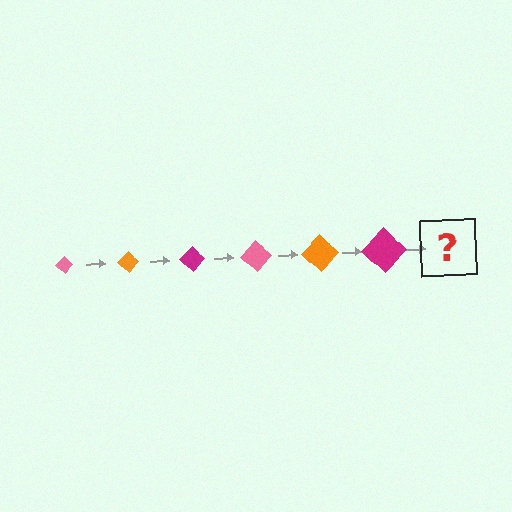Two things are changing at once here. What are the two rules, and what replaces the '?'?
The two rules are that the diamond grows larger each step and the color cycles through pink, orange, and magenta. The '?' should be a pink diamond, larger than the previous one.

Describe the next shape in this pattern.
It should be a pink diamond, larger than the previous one.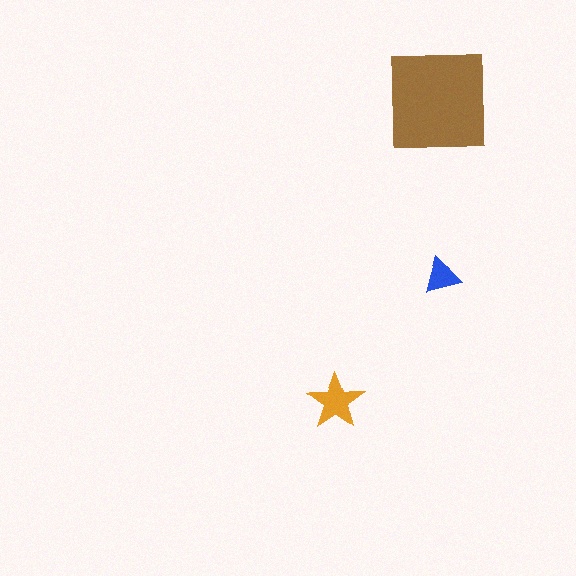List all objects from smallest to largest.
The blue triangle, the orange star, the brown square.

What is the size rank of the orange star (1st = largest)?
2nd.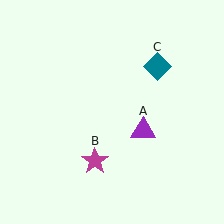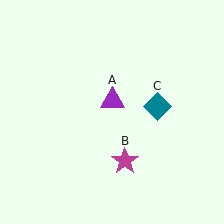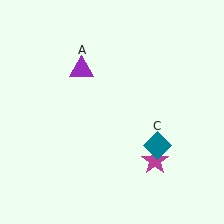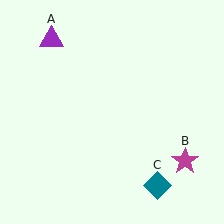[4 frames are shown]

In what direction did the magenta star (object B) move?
The magenta star (object B) moved right.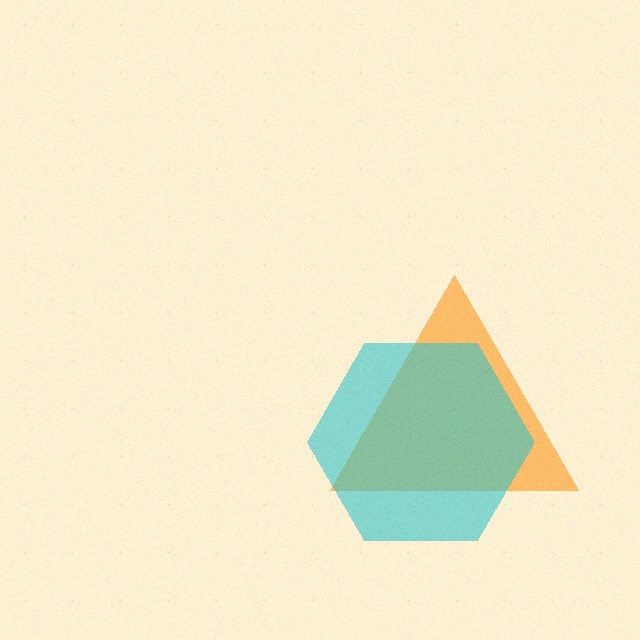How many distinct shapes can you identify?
There are 2 distinct shapes: an orange triangle, a cyan hexagon.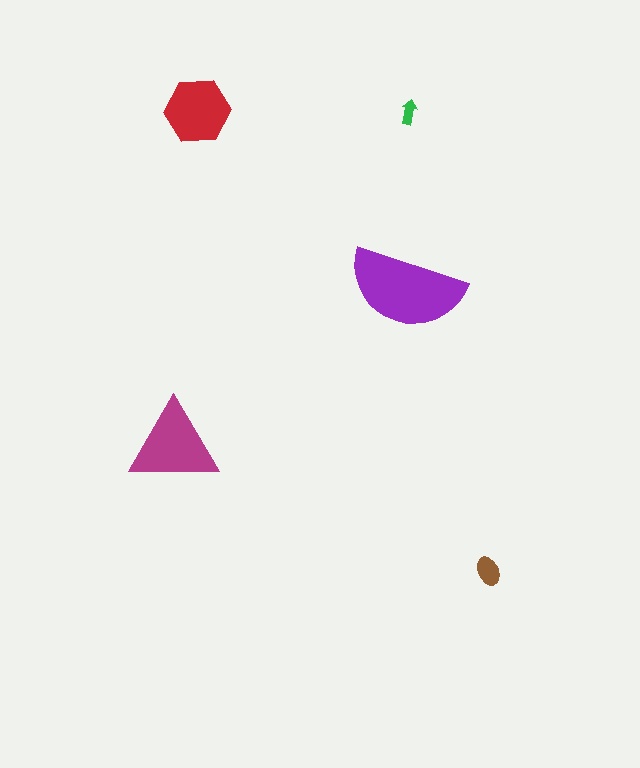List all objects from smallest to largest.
The green arrow, the brown ellipse, the red hexagon, the magenta triangle, the purple semicircle.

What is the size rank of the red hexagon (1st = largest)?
3rd.